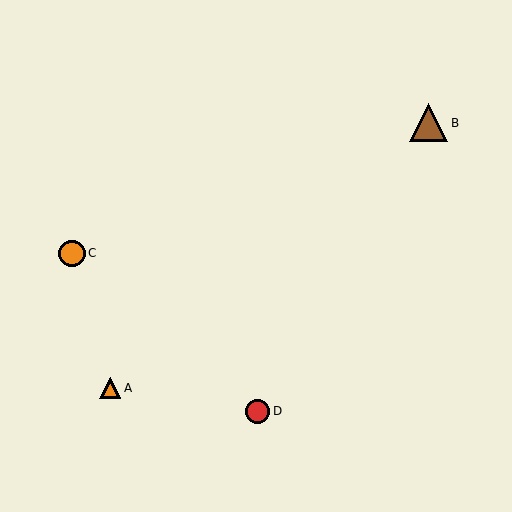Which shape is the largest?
The brown triangle (labeled B) is the largest.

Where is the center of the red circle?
The center of the red circle is at (258, 411).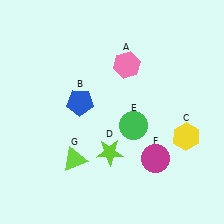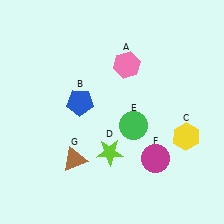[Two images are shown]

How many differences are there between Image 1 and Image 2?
There is 1 difference between the two images.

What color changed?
The triangle (G) changed from lime in Image 1 to brown in Image 2.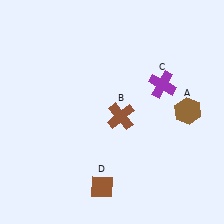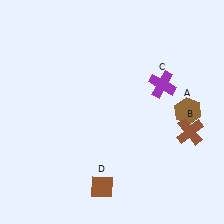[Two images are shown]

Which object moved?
The brown cross (B) moved right.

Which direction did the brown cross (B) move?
The brown cross (B) moved right.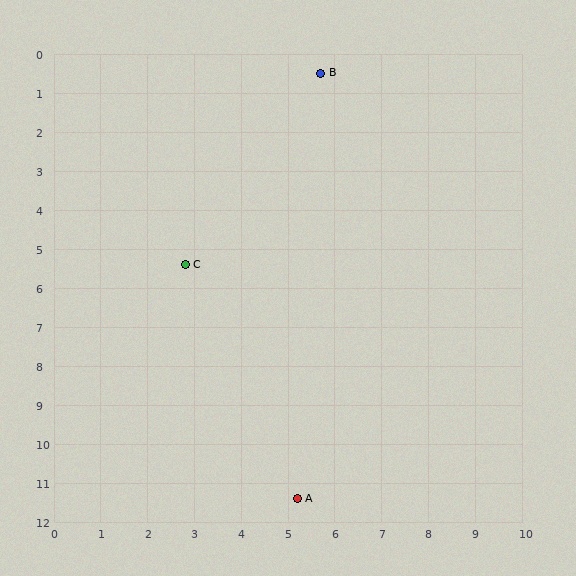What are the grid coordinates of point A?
Point A is at approximately (5.2, 11.4).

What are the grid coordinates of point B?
Point B is at approximately (5.7, 0.5).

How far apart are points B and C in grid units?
Points B and C are about 5.7 grid units apart.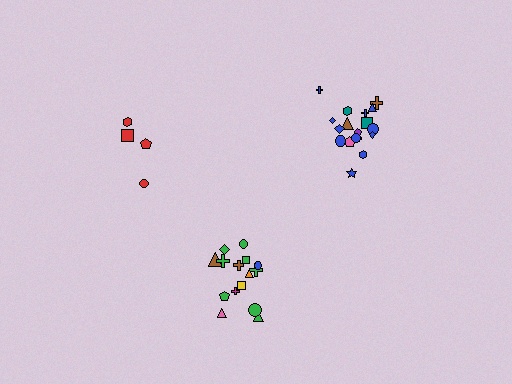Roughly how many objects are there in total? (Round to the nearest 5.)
Roughly 35 objects in total.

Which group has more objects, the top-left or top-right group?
The top-right group.